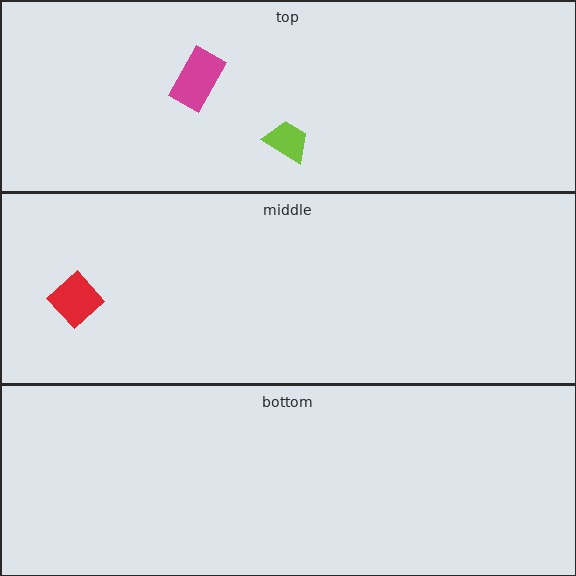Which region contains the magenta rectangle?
The top region.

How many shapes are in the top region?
2.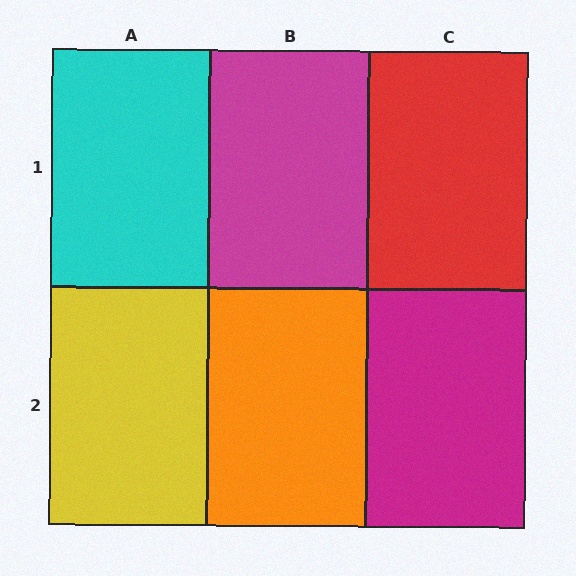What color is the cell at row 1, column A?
Cyan.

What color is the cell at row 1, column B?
Magenta.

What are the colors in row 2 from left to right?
Yellow, orange, magenta.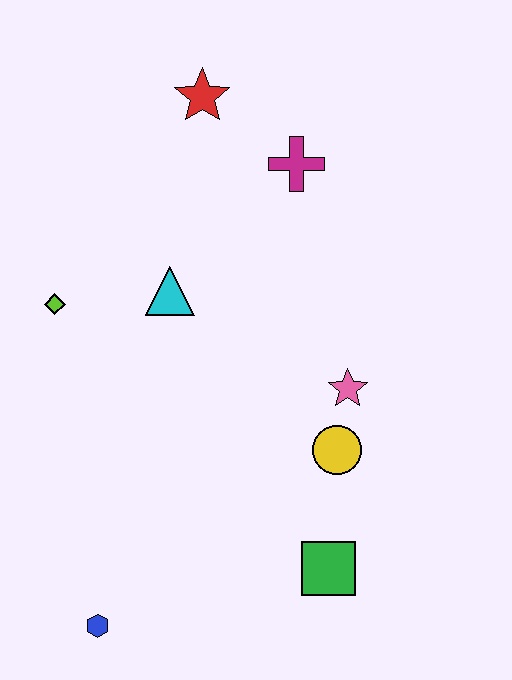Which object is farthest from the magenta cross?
The blue hexagon is farthest from the magenta cross.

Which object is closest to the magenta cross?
The red star is closest to the magenta cross.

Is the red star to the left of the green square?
Yes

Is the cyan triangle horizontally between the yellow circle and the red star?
No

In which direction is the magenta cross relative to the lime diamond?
The magenta cross is to the right of the lime diamond.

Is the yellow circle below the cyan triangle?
Yes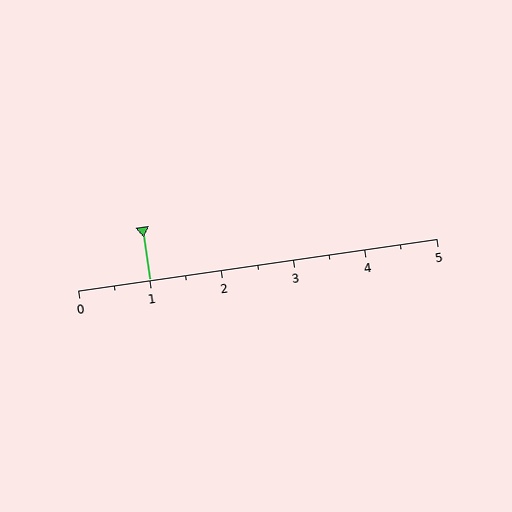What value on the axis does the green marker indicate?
The marker indicates approximately 1.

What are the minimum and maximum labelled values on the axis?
The axis runs from 0 to 5.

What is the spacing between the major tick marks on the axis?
The major ticks are spaced 1 apart.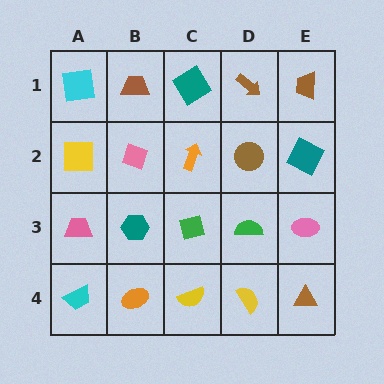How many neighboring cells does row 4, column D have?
3.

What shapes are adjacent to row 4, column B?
A teal hexagon (row 3, column B), a cyan trapezoid (row 4, column A), a yellow semicircle (row 4, column C).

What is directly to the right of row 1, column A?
A brown trapezoid.